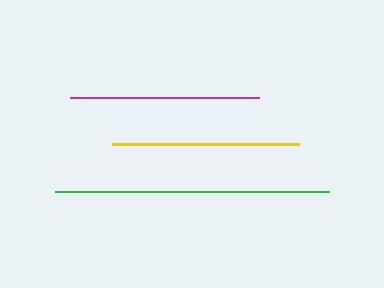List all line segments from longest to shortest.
From longest to shortest: green, magenta, yellow.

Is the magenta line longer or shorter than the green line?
The green line is longer than the magenta line.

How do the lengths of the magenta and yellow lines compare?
The magenta and yellow lines are approximately the same length.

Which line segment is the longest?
The green line is the longest at approximately 274 pixels.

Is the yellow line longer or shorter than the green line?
The green line is longer than the yellow line.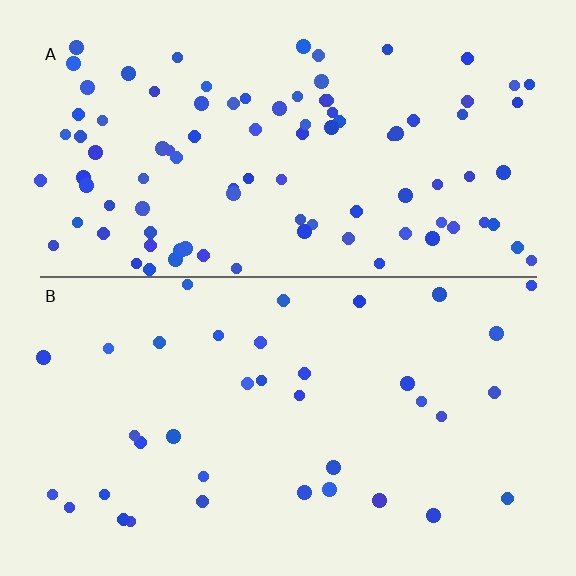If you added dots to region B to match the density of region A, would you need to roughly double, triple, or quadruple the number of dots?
Approximately triple.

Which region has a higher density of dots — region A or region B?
A (the top).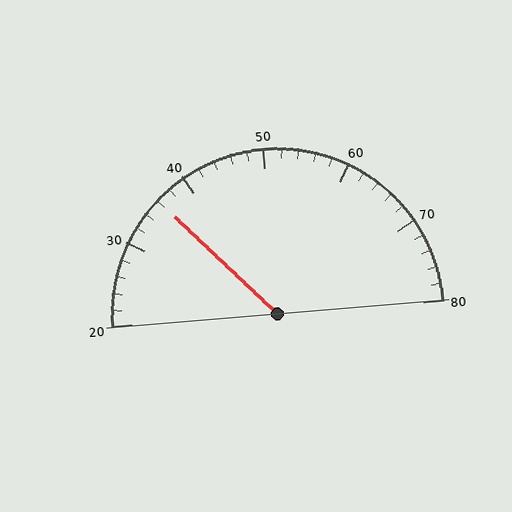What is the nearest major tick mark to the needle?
The nearest major tick mark is 40.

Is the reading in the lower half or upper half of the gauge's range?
The reading is in the lower half of the range (20 to 80).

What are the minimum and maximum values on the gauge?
The gauge ranges from 20 to 80.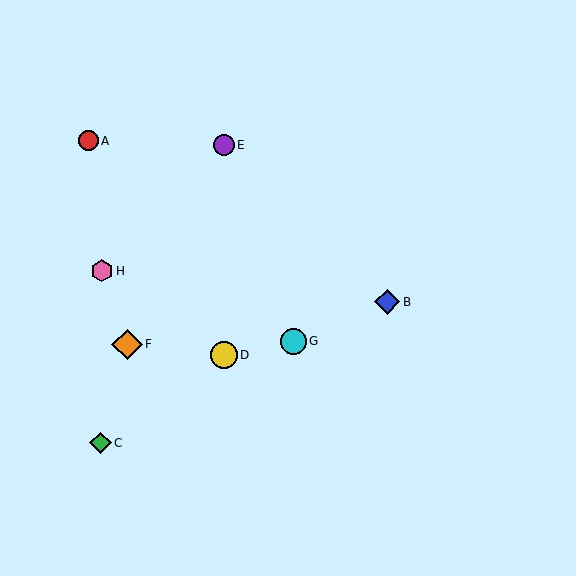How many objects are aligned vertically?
2 objects (D, E) are aligned vertically.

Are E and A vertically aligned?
No, E is at x≈224 and A is at x≈88.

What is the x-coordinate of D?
Object D is at x≈224.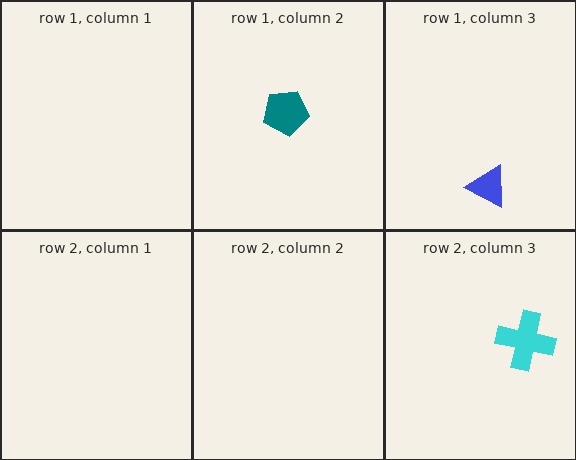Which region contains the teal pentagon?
The row 1, column 2 region.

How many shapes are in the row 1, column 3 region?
1.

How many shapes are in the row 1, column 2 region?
1.